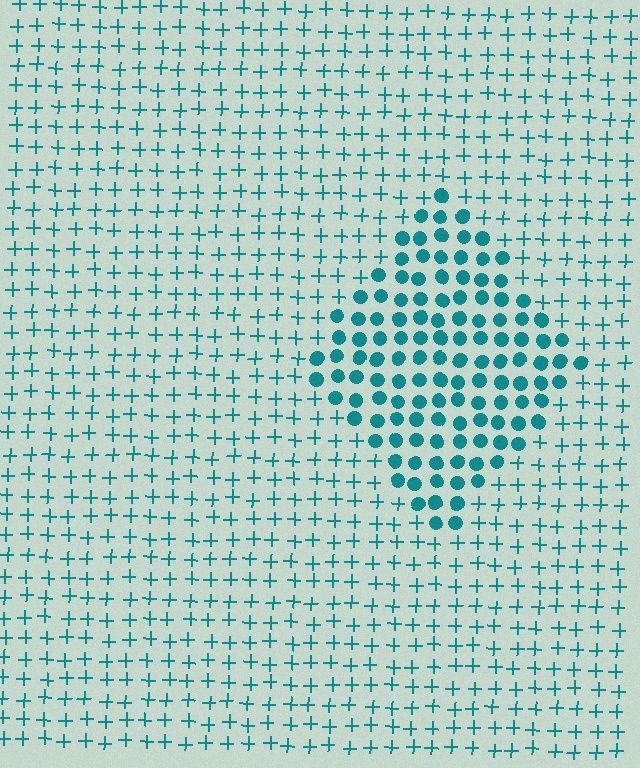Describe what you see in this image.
The image is filled with small teal elements arranged in a uniform grid. A diamond-shaped region contains circles, while the surrounding area contains plus signs. The boundary is defined purely by the change in element shape.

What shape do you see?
I see a diamond.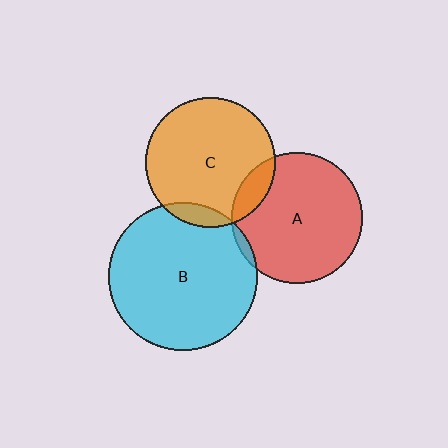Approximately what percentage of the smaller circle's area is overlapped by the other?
Approximately 10%.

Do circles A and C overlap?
Yes.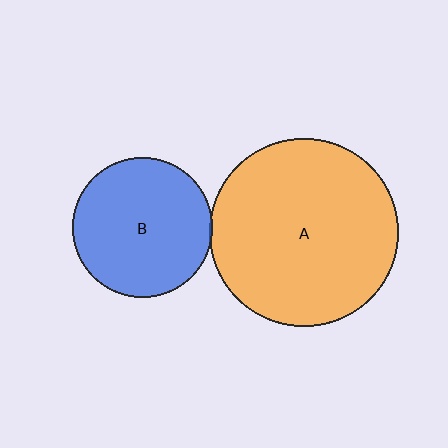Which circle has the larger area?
Circle A (orange).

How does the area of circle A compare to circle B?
Approximately 1.8 times.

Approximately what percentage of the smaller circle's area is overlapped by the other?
Approximately 5%.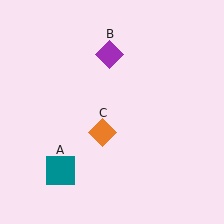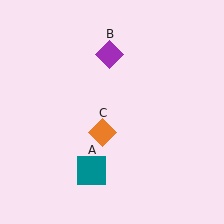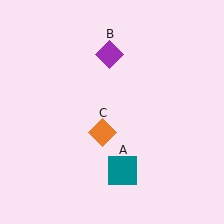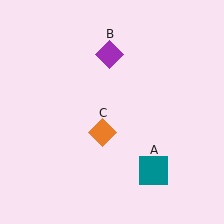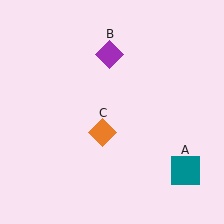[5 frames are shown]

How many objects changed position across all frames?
1 object changed position: teal square (object A).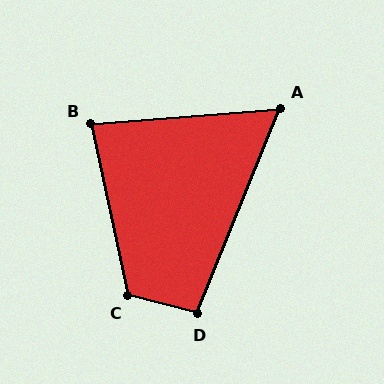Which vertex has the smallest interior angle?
A, at approximately 63 degrees.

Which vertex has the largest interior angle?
C, at approximately 117 degrees.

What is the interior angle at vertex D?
Approximately 97 degrees (obtuse).